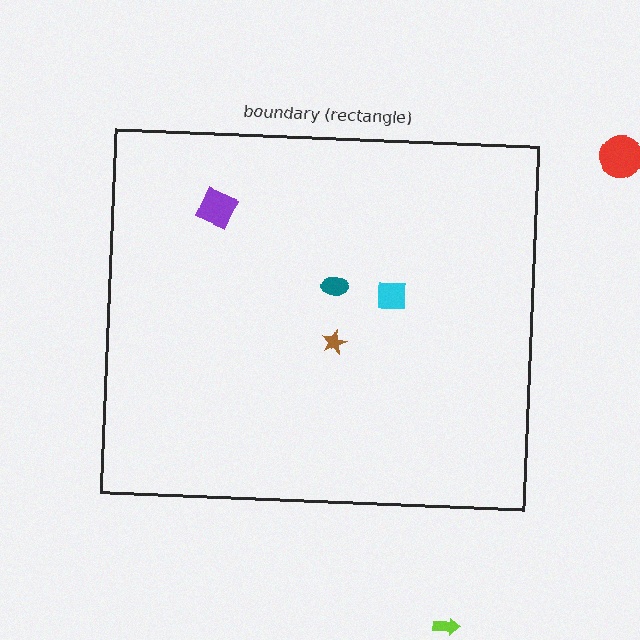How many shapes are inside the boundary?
4 inside, 2 outside.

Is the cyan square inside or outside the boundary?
Inside.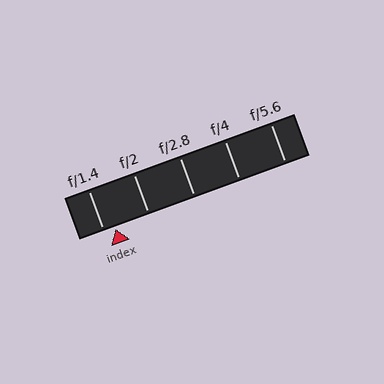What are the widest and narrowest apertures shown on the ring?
The widest aperture shown is f/1.4 and the narrowest is f/5.6.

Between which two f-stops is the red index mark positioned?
The index mark is between f/1.4 and f/2.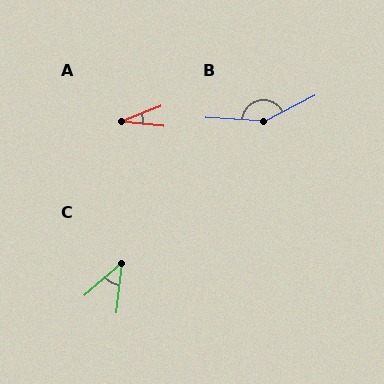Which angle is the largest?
B, at approximately 149 degrees.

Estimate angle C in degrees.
Approximately 43 degrees.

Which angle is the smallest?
A, at approximately 29 degrees.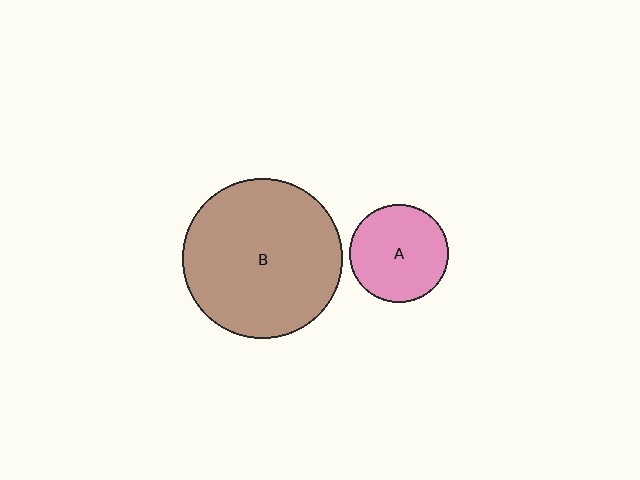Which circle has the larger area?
Circle B (brown).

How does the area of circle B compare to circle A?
Approximately 2.6 times.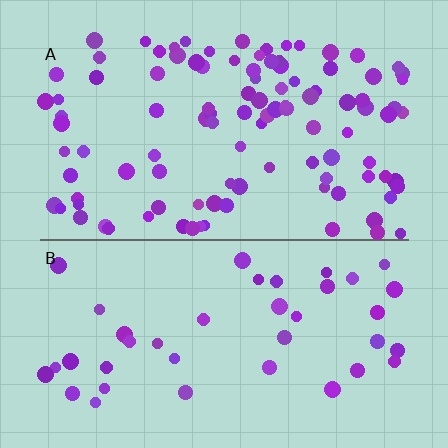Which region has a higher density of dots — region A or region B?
A (the top).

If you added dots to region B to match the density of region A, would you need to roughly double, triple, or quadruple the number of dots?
Approximately triple.